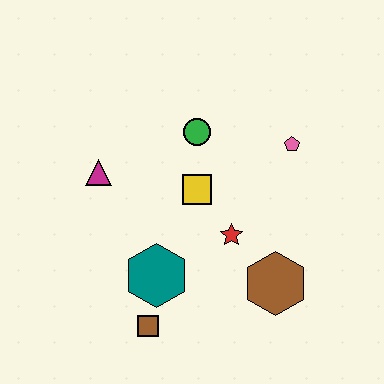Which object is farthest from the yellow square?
The brown square is farthest from the yellow square.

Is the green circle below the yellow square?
No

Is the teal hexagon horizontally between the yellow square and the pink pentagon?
No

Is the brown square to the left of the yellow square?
Yes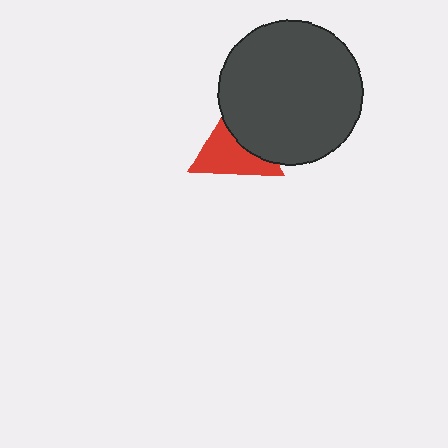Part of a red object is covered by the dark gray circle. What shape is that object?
It is a triangle.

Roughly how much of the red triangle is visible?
About half of it is visible (roughly 59%).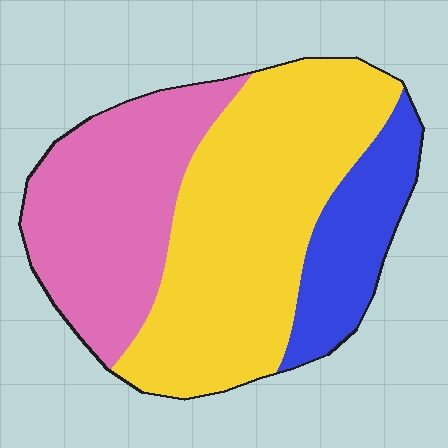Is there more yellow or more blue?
Yellow.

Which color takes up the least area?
Blue, at roughly 15%.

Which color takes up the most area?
Yellow, at roughly 50%.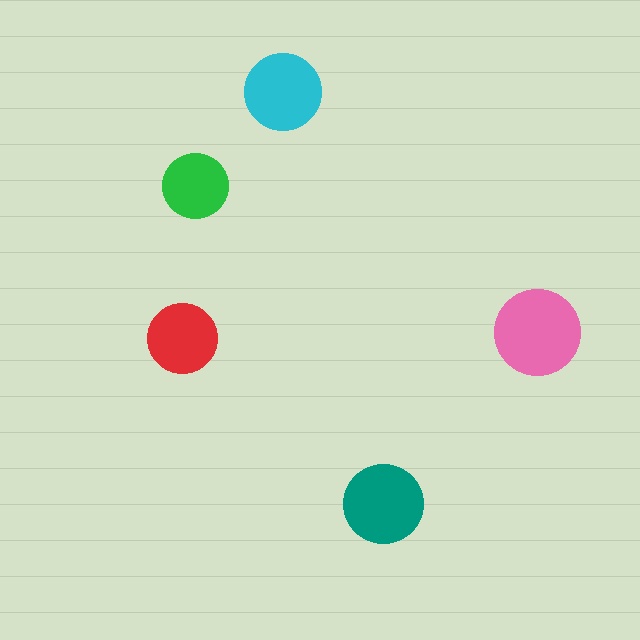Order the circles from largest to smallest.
the pink one, the teal one, the cyan one, the red one, the green one.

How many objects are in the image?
There are 5 objects in the image.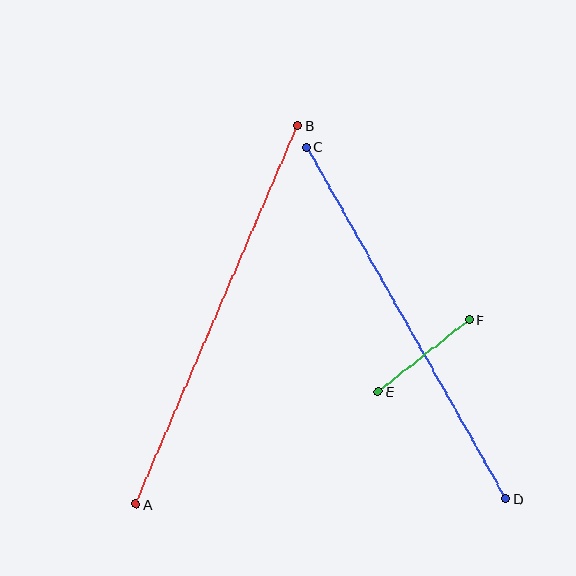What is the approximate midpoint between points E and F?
The midpoint is at approximately (424, 356) pixels.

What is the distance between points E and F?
The distance is approximately 116 pixels.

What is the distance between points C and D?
The distance is approximately 404 pixels.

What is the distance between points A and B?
The distance is approximately 412 pixels.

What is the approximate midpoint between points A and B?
The midpoint is at approximately (217, 315) pixels.